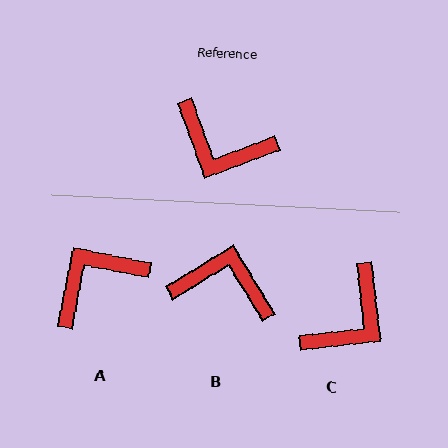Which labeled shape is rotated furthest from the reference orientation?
B, about 169 degrees away.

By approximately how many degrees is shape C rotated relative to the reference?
Approximately 76 degrees counter-clockwise.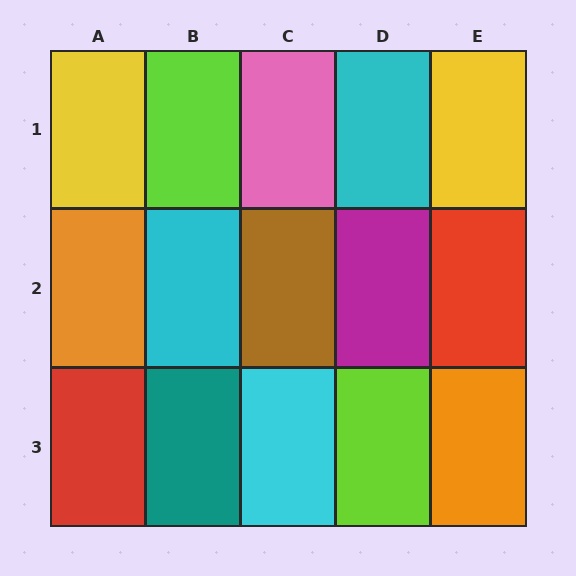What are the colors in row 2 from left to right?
Orange, cyan, brown, magenta, red.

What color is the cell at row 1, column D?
Cyan.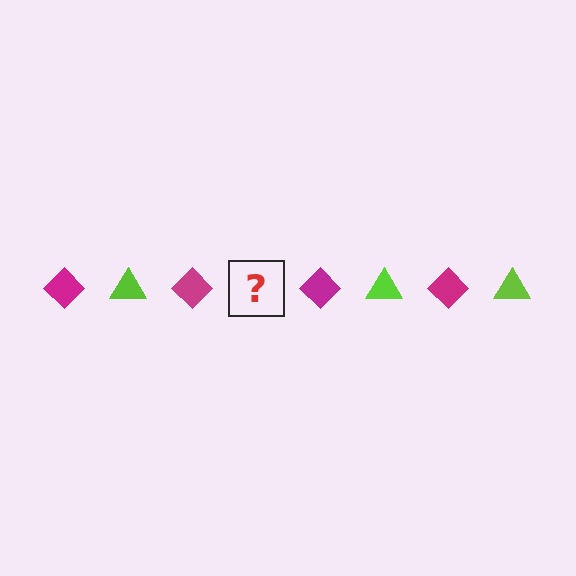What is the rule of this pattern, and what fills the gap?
The rule is that the pattern alternates between magenta diamond and lime triangle. The gap should be filled with a lime triangle.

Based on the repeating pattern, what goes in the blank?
The blank should be a lime triangle.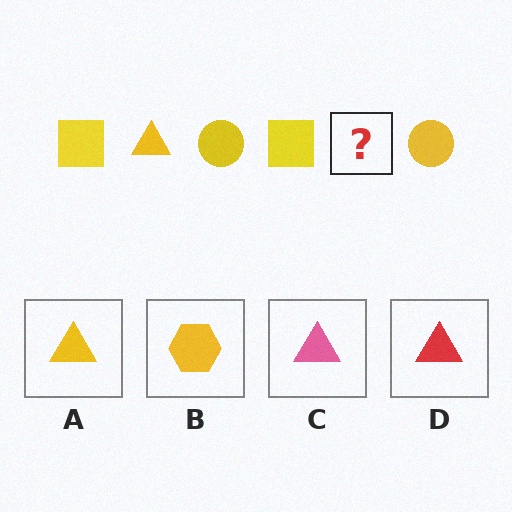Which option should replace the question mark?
Option A.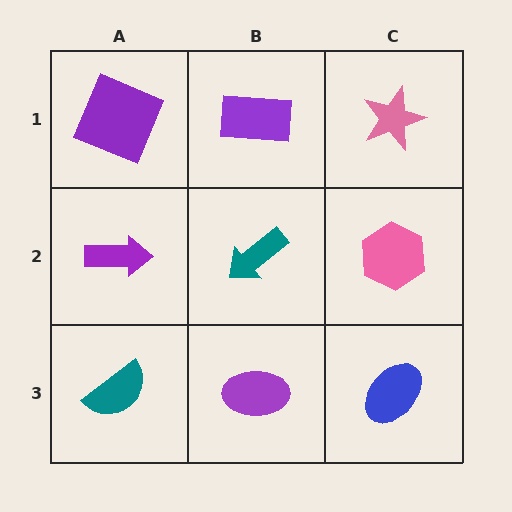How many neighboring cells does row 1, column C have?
2.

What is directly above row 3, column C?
A pink hexagon.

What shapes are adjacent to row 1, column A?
A purple arrow (row 2, column A), a purple rectangle (row 1, column B).